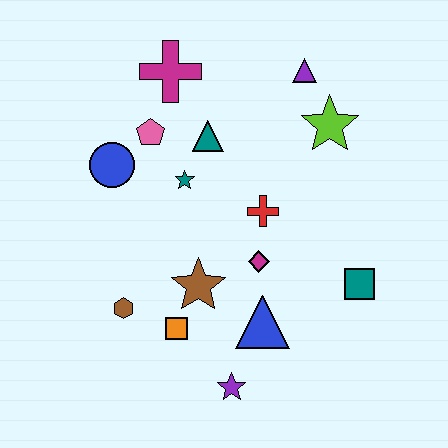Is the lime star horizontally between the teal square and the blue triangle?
Yes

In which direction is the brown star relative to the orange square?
The brown star is above the orange square.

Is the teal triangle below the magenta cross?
Yes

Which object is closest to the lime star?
The purple triangle is closest to the lime star.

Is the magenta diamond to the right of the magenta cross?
Yes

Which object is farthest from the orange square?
The purple triangle is farthest from the orange square.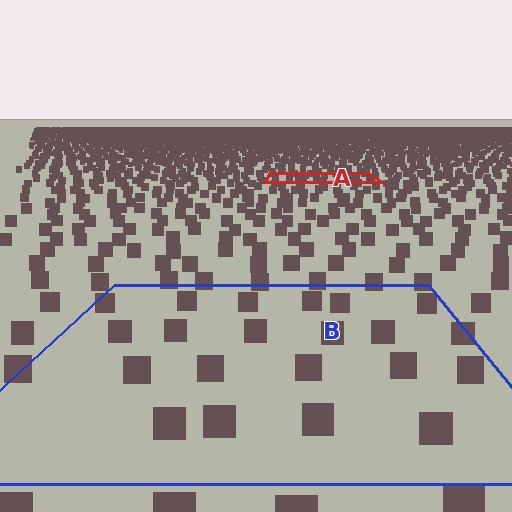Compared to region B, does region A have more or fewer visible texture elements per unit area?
Region A has more texture elements per unit area — they are packed more densely because it is farther away.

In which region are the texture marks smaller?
The texture marks are smaller in region A, because it is farther away.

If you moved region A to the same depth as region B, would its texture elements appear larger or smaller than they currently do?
They would appear larger. At a closer depth, the same texture elements are projected at a bigger on-screen size.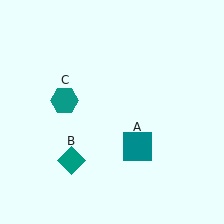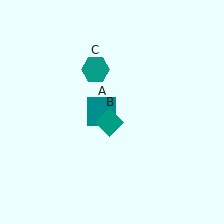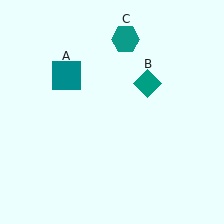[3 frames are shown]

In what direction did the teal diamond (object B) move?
The teal diamond (object B) moved up and to the right.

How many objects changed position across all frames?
3 objects changed position: teal square (object A), teal diamond (object B), teal hexagon (object C).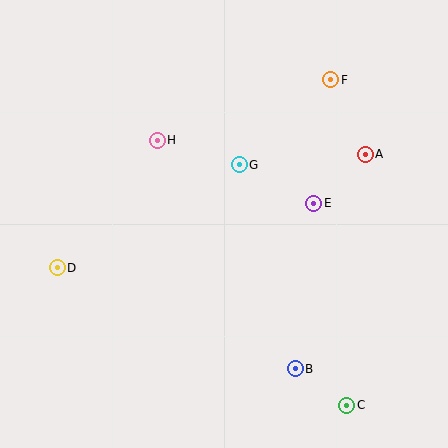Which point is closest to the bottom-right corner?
Point C is closest to the bottom-right corner.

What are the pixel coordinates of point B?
Point B is at (295, 369).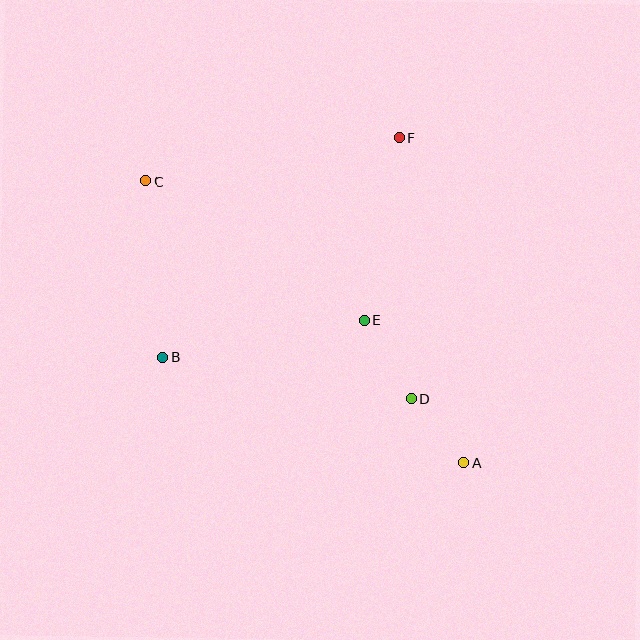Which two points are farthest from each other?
Points A and C are farthest from each other.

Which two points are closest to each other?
Points A and D are closest to each other.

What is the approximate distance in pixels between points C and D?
The distance between C and D is approximately 343 pixels.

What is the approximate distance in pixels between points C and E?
The distance between C and E is approximately 259 pixels.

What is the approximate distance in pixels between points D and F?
The distance between D and F is approximately 261 pixels.